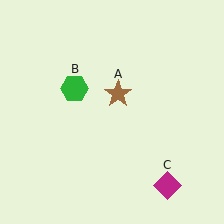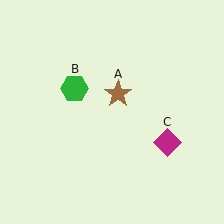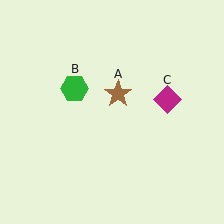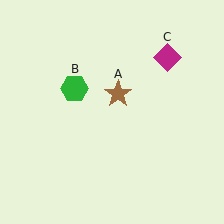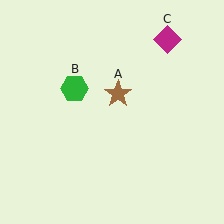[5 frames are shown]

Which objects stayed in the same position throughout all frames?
Brown star (object A) and green hexagon (object B) remained stationary.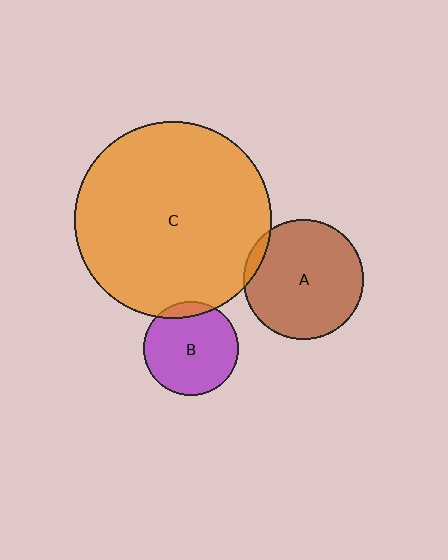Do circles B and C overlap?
Yes.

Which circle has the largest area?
Circle C (orange).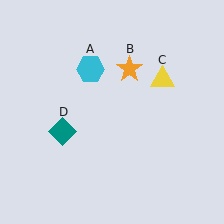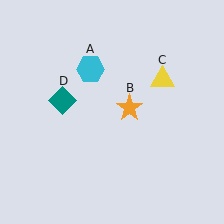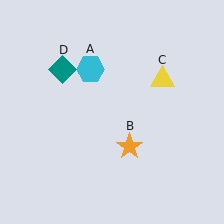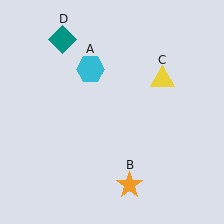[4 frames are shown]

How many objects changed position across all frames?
2 objects changed position: orange star (object B), teal diamond (object D).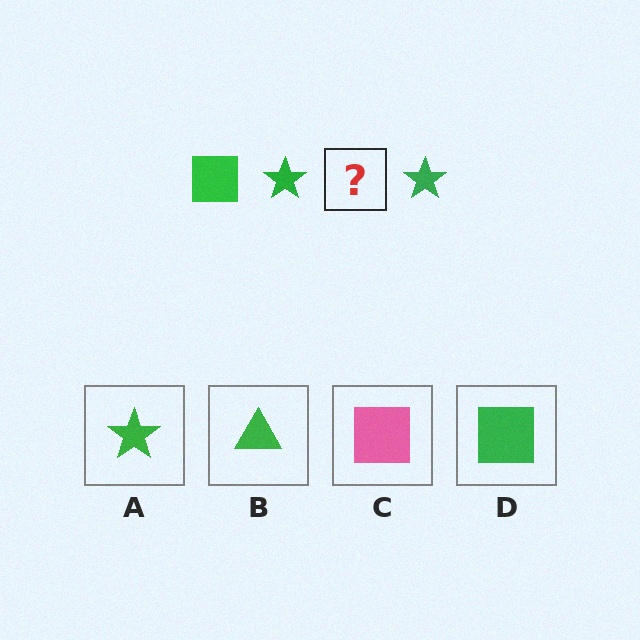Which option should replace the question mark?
Option D.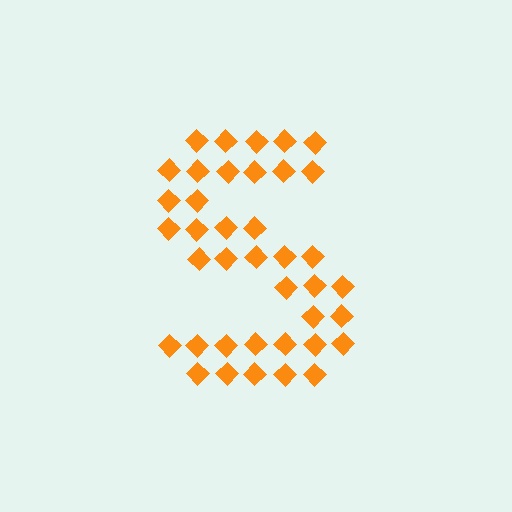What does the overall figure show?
The overall figure shows the letter S.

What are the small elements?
The small elements are diamonds.